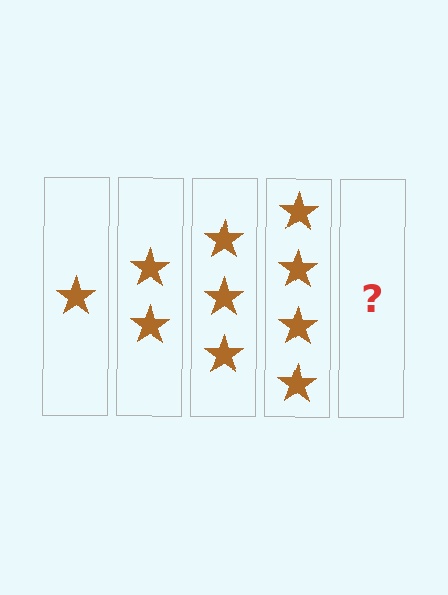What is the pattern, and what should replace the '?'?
The pattern is that each step adds one more star. The '?' should be 5 stars.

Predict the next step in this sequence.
The next step is 5 stars.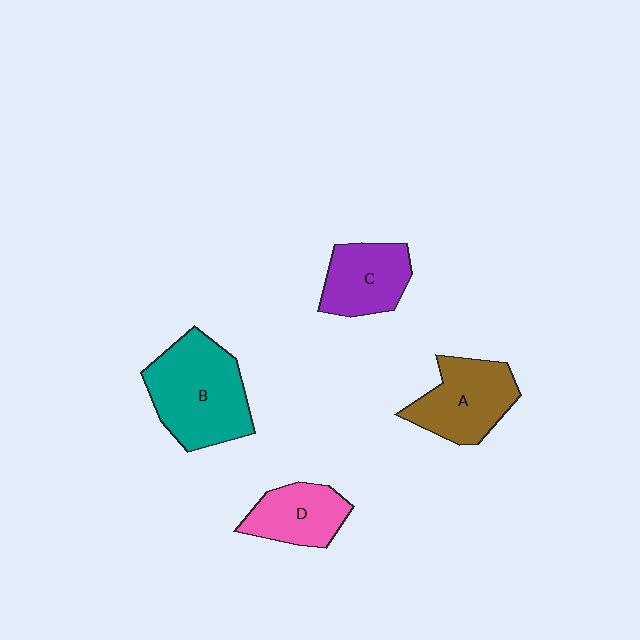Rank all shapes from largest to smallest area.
From largest to smallest: B (teal), A (brown), C (purple), D (pink).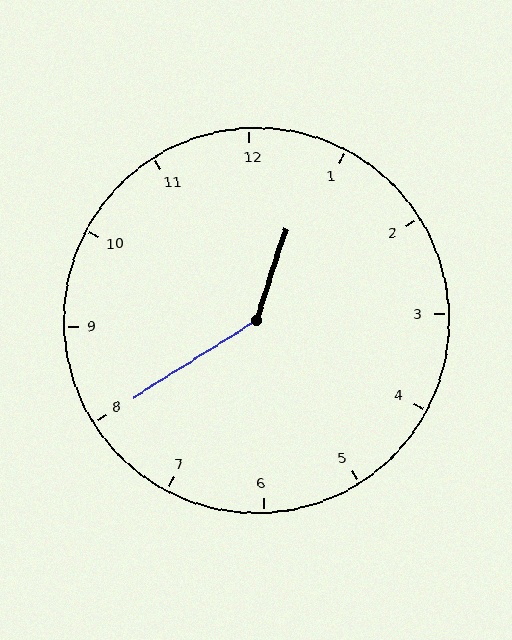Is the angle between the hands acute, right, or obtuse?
It is obtuse.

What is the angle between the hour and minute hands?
Approximately 140 degrees.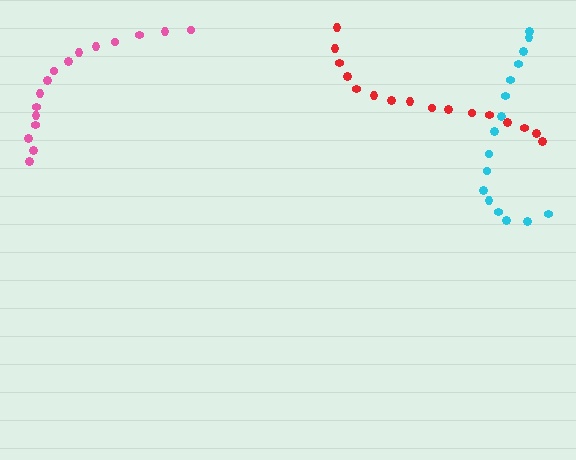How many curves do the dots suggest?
There are 3 distinct paths.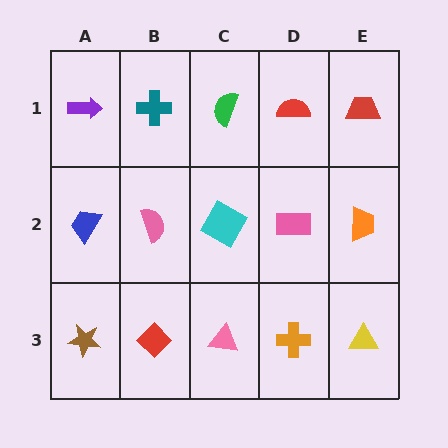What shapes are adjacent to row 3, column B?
A pink semicircle (row 2, column B), a brown star (row 3, column A), a pink triangle (row 3, column C).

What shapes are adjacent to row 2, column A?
A purple arrow (row 1, column A), a brown star (row 3, column A), a pink semicircle (row 2, column B).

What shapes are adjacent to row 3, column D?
A pink rectangle (row 2, column D), a pink triangle (row 3, column C), a yellow triangle (row 3, column E).